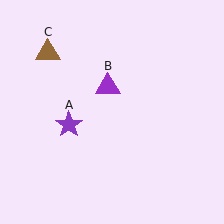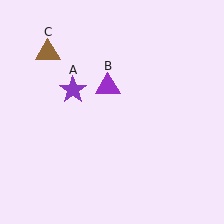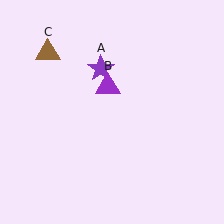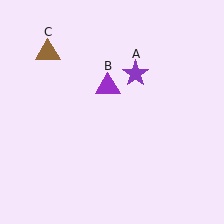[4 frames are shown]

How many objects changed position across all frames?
1 object changed position: purple star (object A).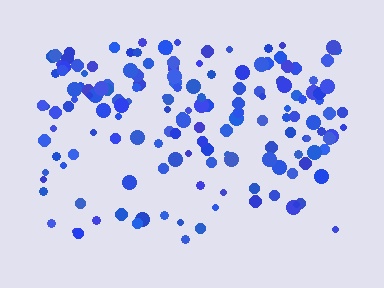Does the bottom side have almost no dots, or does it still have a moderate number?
Still a moderate number, just noticeably fewer than the top.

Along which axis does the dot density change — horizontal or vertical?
Vertical.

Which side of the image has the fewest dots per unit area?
The bottom.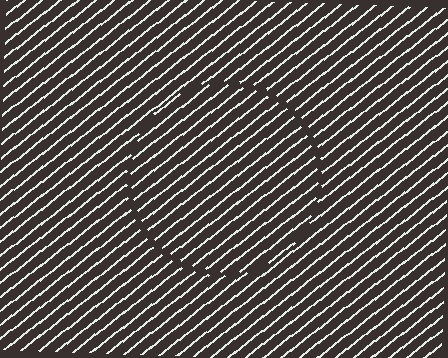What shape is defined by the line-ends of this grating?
An illusory circle. The interior of the shape contains the same grating, shifted by half a period — the contour is defined by the phase discontinuity where line-ends from the inner and outer gratings abut.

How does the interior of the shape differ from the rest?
The interior of the shape contains the same grating, shifted by half a period — the contour is defined by the phase discontinuity where line-ends from the inner and outer gratings abut.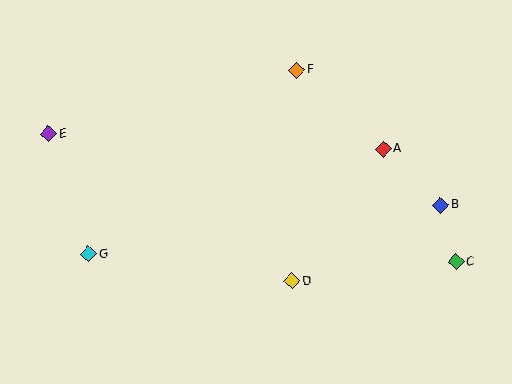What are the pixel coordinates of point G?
Point G is at (88, 254).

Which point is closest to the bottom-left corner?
Point G is closest to the bottom-left corner.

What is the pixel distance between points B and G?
The distance between B and G is 356 pixels.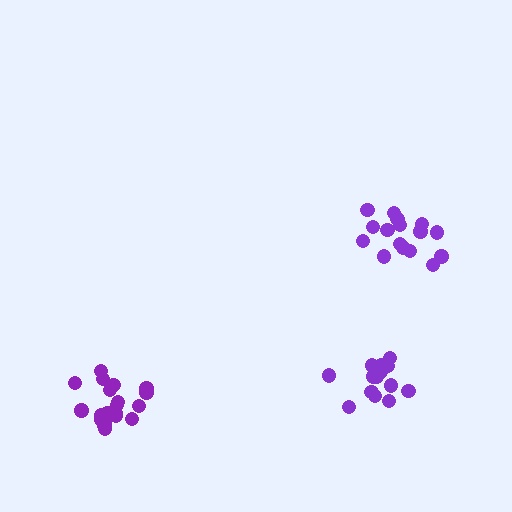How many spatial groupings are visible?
There are 3 spatial groupings.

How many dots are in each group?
Group 1: 16 dots, Group 2: 20 dots, Group 3: 15 dots (51 total).